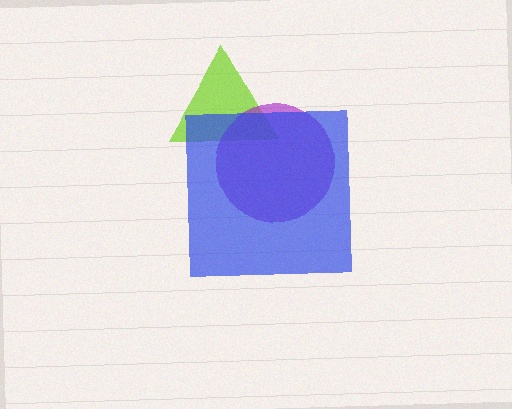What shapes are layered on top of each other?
The layered shapes are: a lime triangle, a purple circle, a blue square.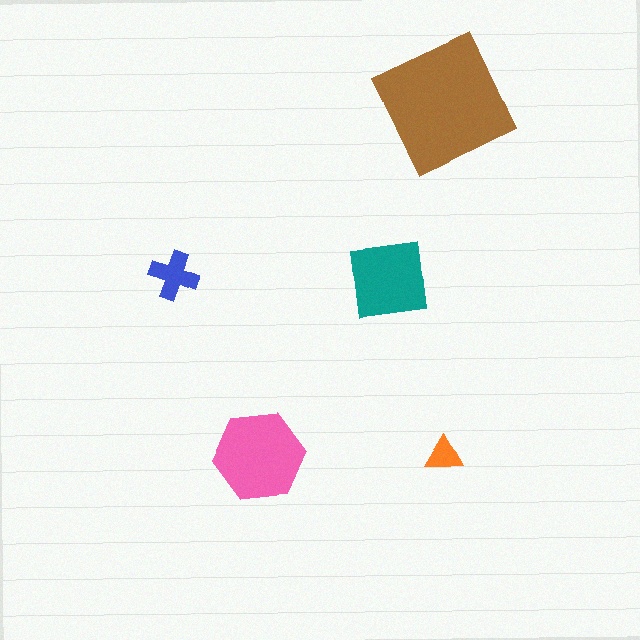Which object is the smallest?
The orange triangle.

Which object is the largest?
The brown square.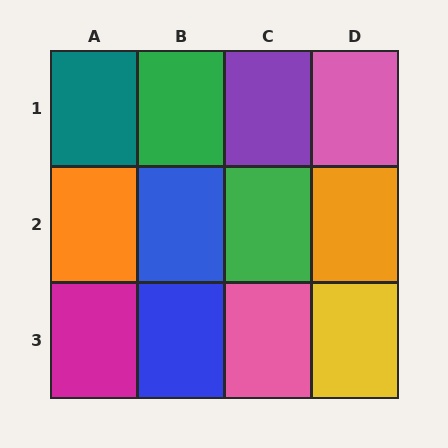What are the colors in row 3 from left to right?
Magenta, blue, pink, yellow.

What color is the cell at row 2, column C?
Green.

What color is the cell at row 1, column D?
Pink.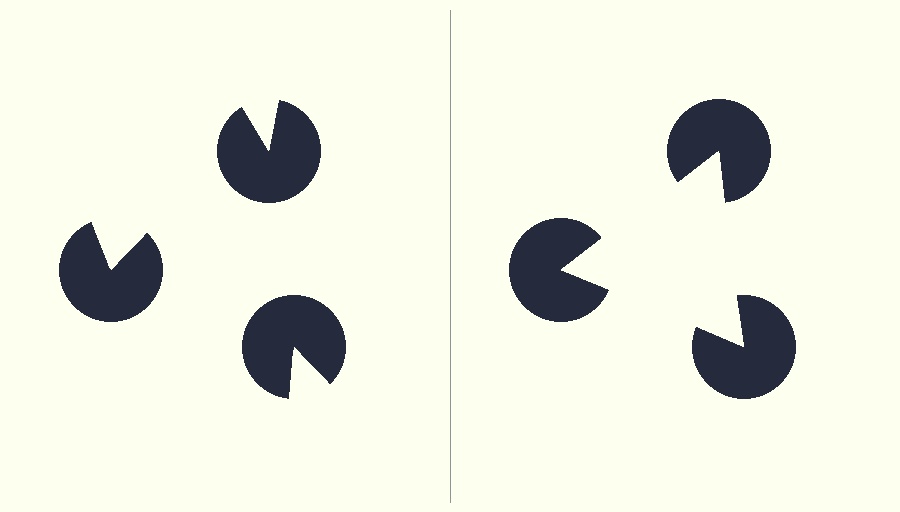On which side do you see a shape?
An illusory triangle appears on the right side. On the left side the wedge cuts are rotated, so no coherent shape forms.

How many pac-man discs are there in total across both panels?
6 — 3 on each side.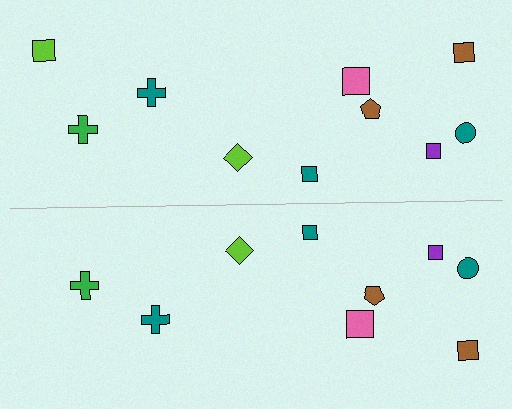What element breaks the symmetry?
A lime square is missing from the bottom side.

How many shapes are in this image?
There are 19 shapes in this image.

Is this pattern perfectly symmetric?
No, the pattern is not perfectly symmetric. A lime square is missing from the bottom side.